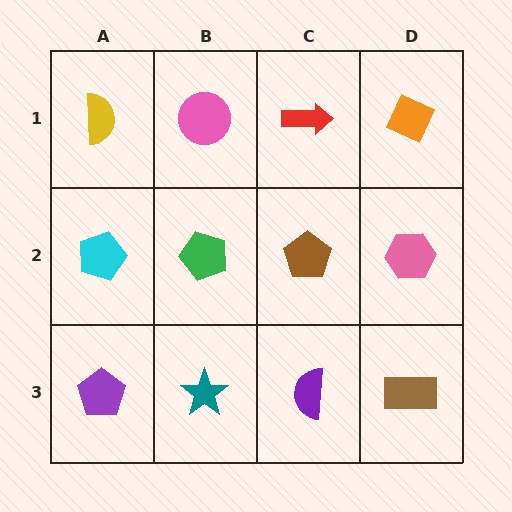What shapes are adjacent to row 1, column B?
A green pentagon (row 2, column B), a yellow semicircle (row 1, column A), a red arrow (row 1, column C).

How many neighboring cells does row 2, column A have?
3.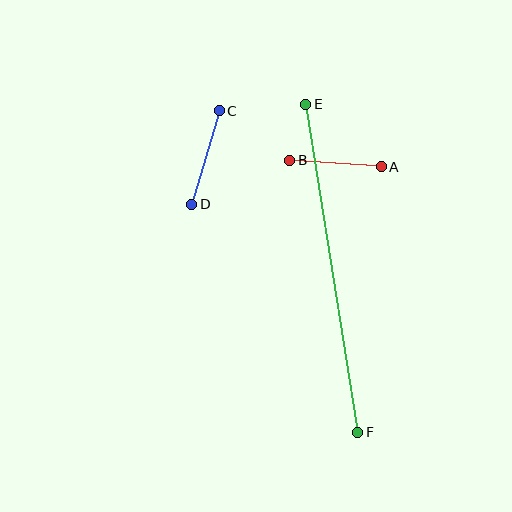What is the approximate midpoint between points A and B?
The midpoint is at approximately (336, 164) pixels.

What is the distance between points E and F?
The distance is approximately 332 pixels.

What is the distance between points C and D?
The distance is approximately 98 pixels.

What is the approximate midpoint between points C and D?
The midpoint is at approximately (205, 158) pixels.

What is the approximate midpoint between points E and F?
The midpoint is at approximately (332, 268) pixels.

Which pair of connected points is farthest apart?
Points E and F are farthest apart.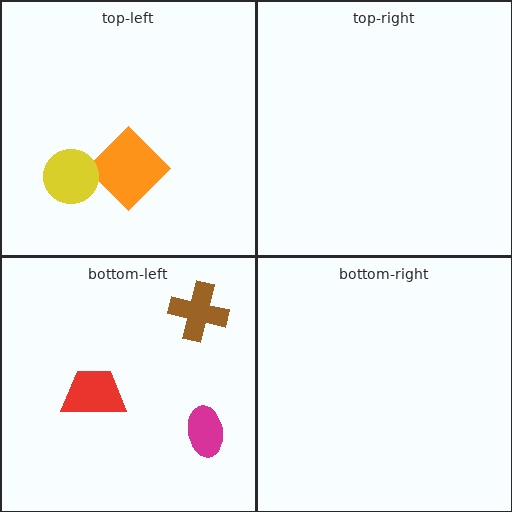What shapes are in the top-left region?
The orange diamond, the yellow circle.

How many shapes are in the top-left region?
2.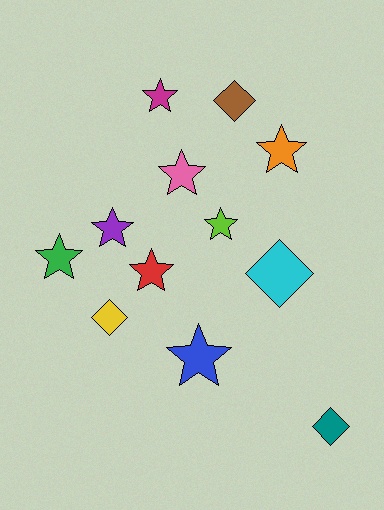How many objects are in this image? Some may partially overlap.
There are 12 objects.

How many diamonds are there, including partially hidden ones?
There are 4 diamonds.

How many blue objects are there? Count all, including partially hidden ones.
There is 1 blue object.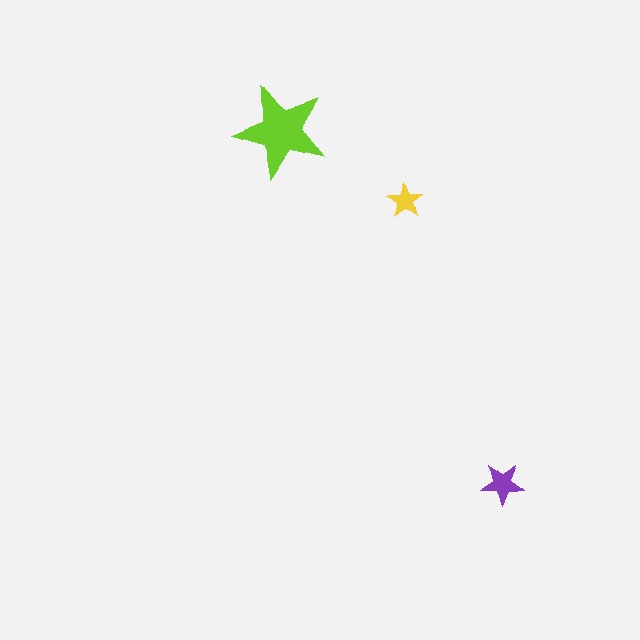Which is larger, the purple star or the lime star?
The lime one.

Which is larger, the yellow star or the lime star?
The lime one.